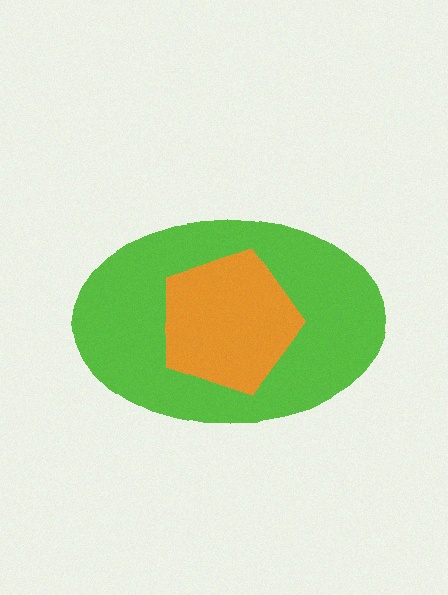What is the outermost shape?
The lime ellipse.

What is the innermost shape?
The orange pentagon.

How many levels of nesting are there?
2.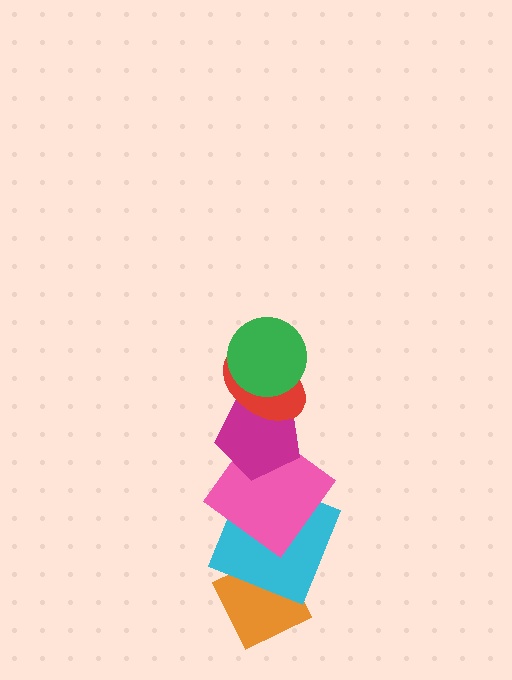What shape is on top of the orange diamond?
The cyan square is on top of the orange diamond.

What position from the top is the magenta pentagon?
The magenta pentagon is 3rd from the top.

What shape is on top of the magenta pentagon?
The red ellipse is on top of the magenta pentagon.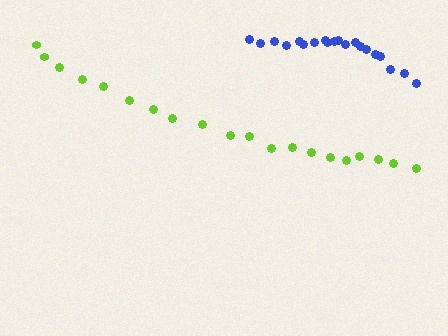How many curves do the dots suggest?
There are 2 distinct paths.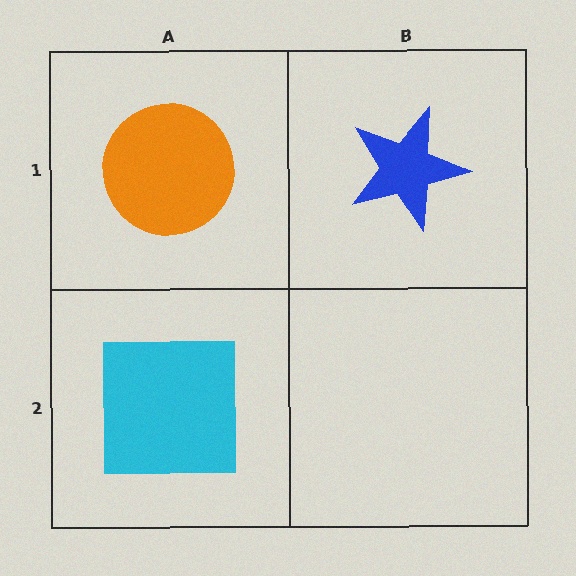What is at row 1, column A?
An orange circle.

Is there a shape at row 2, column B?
No, that cell is empty.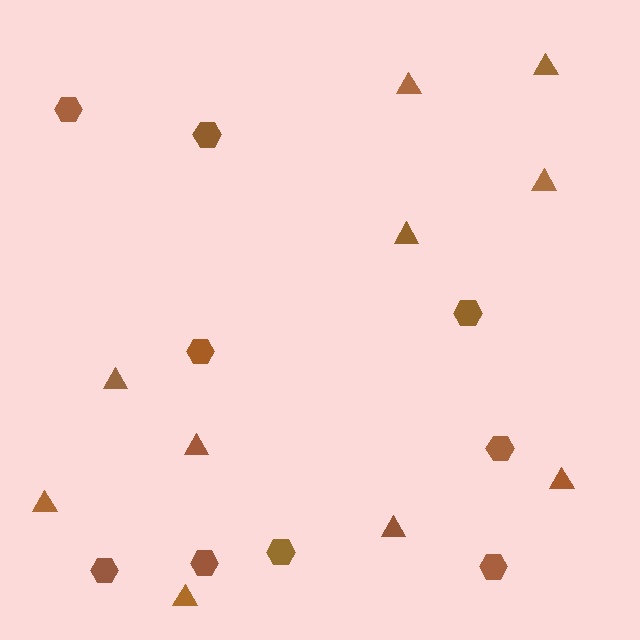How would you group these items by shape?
There are 2 groups: one group of hexagons (9) and one group of triangles (10).